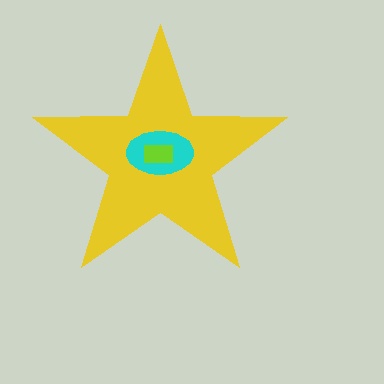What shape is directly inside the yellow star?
The cyan ellipse.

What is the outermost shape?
The yellow star.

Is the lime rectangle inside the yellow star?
Yes.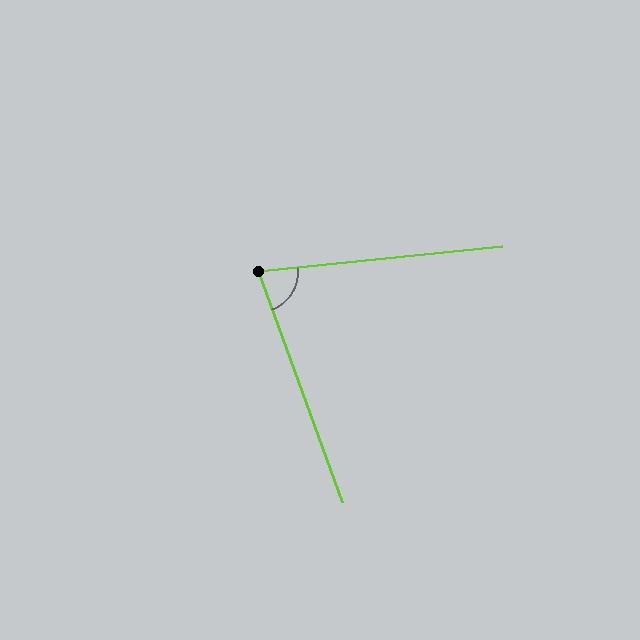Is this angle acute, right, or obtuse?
It is acute.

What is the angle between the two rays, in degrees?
Approximately 76 degrees.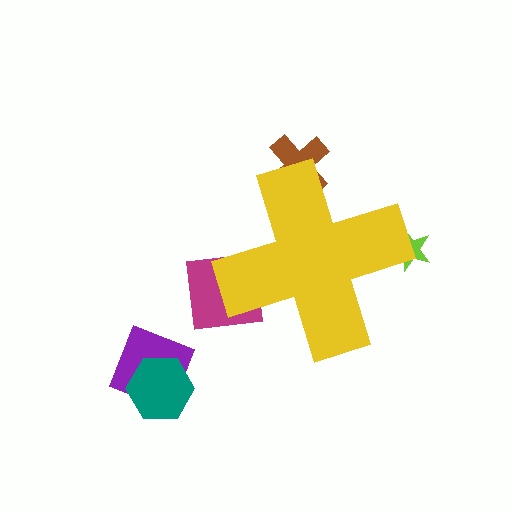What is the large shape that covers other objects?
A yellow cross.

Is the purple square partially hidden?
No, the purple square is fully visible.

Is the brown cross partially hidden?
Yes, the brown cross is partially hidden behind the yellow cross.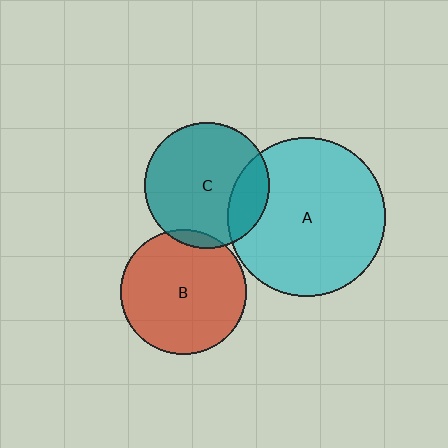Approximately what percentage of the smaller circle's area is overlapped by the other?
Approximately 20%.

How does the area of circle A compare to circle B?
Approximately 1.6 times.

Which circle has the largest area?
Circle A (cyan).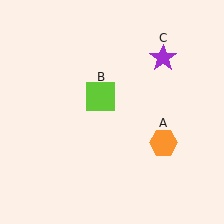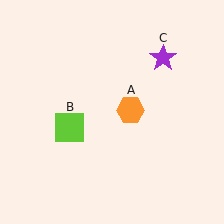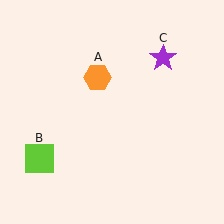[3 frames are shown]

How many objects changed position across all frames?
2 objects changed position: orange hexagon (object A), lime square (object B).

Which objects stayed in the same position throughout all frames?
Purple star (object C) remained stationary.